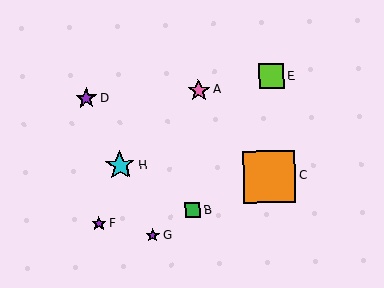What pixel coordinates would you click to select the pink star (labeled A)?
Click at (199, 90) to select the pink star A.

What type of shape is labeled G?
Shape G is a purple star.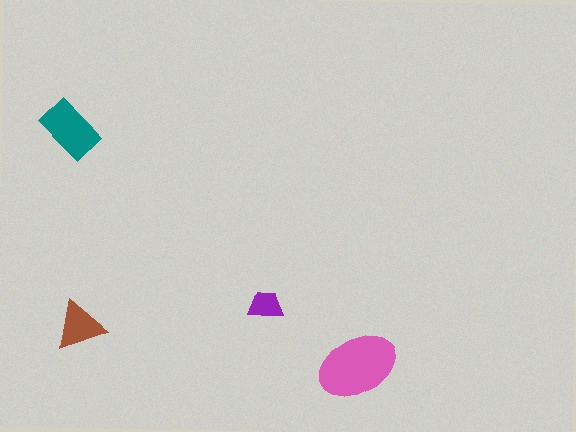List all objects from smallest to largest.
The purple trapezoid, the brown triangle, the teal rectangle, the pink ellipse.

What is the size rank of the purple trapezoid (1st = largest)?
4th.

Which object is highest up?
The teal rectangle is topmost.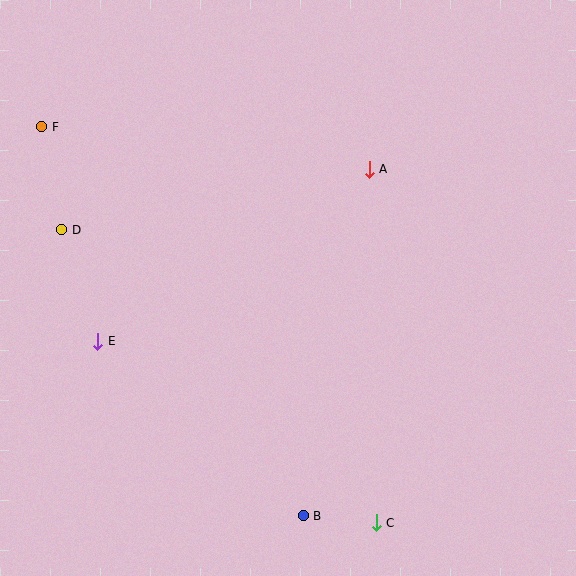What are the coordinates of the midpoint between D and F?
The midpoint between D and F is at (52, 178).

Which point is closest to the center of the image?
Point A at (369, 169) is closest to the center.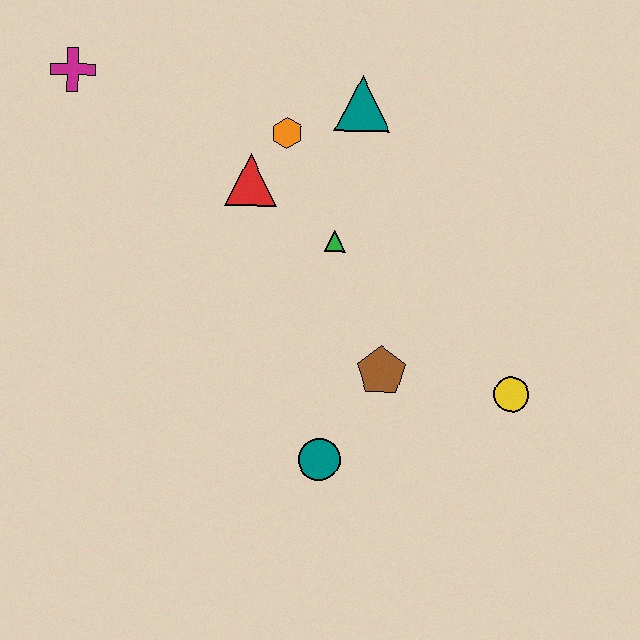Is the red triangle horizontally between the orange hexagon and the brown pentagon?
No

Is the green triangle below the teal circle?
No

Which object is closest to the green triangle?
The red triangle is closest to the green triangle.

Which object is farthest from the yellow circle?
The magenta cross is farthest from the yellow circle.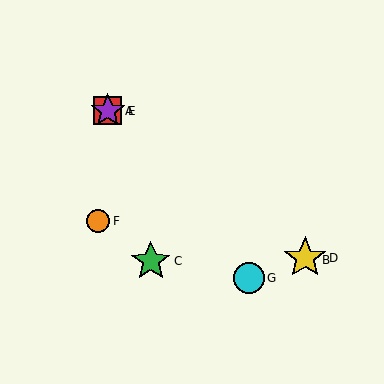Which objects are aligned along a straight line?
Objects A, B, D, E are aligned along a straight line.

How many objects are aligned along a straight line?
4 objects (A, B, D, E) are aligned along a straight line.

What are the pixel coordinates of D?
Object D is at (305, 258).